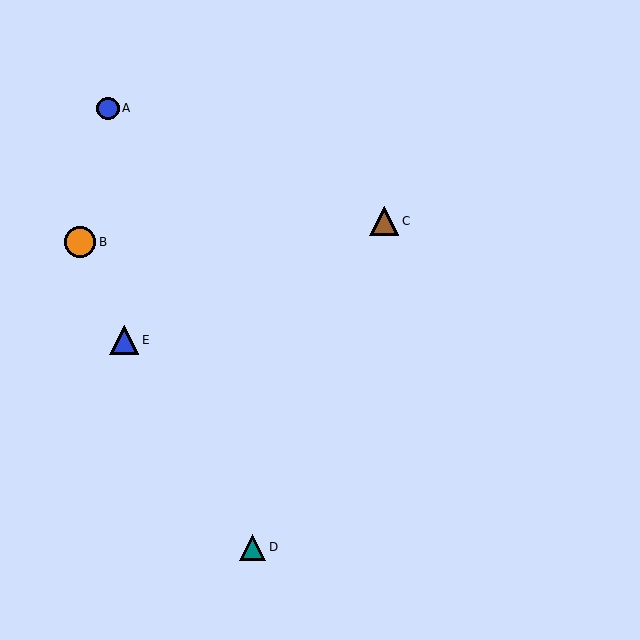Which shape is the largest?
The orange circle (labeled B) is the largest.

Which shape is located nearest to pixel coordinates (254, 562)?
The teal triangle (labeled D) at (253, 547) is nearest to that location.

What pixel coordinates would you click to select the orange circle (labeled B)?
Click at (80, 242) to select the orange circle B.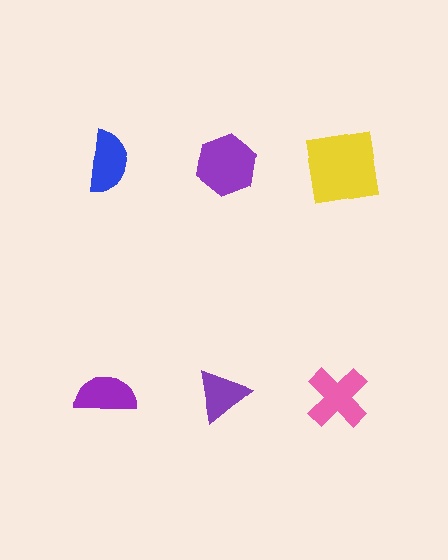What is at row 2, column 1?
A purple semicircle.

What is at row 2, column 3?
A pink cross.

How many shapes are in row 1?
3 shapes.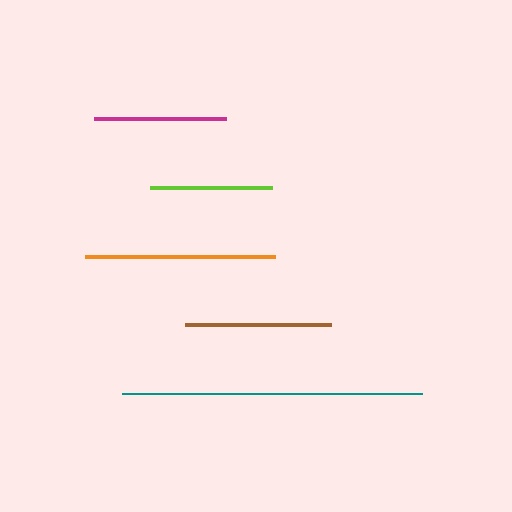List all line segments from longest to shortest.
From longest to shortest: teal, orange, brown, magenta, lime.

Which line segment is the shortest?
The lime line is the shortest at approximately 122 pixels.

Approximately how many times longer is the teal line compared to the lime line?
The teal line is approximately 2.5 times the length of the lime line.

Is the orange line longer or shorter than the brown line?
The orange line is longer than the brown line.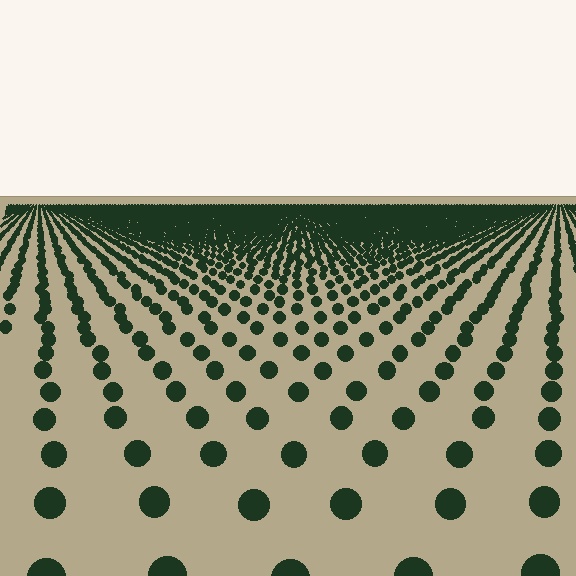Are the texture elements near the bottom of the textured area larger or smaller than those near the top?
Larger. Near the bottom, elements are closer to the viewer and appear at a bigger on-screen size.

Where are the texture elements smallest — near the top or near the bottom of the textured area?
Near the top.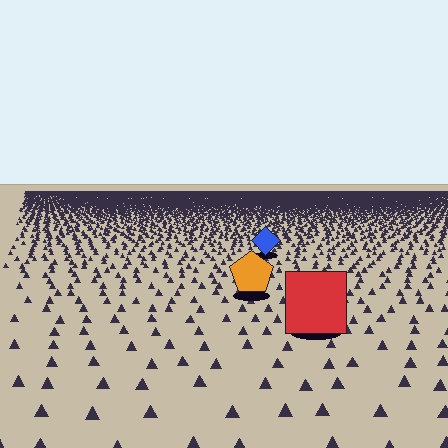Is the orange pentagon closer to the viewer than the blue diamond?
Yes. The orange pentagon is closer — you can tell from the texture gradient: the ground texture is coarser near it.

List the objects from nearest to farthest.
From nearest to farthest: the red square, the orange pentagon, the blue diamond.